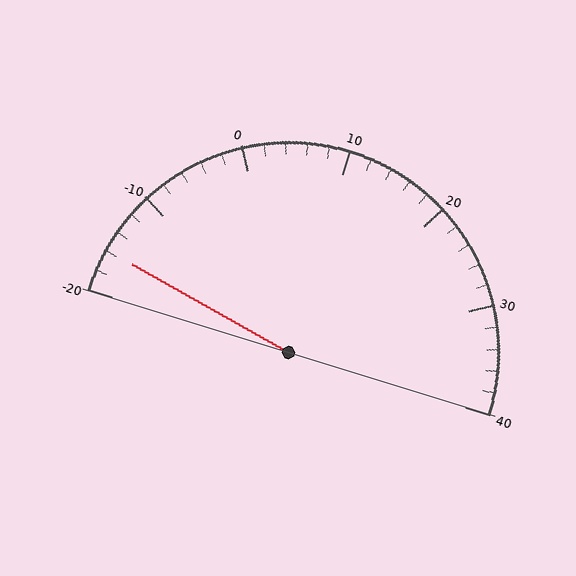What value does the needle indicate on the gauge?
The needle indicates approximately -16.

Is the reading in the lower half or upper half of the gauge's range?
The reading is in the lower half of the range (-20 to 40).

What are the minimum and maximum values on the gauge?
The gauge ranges from -20 to 40.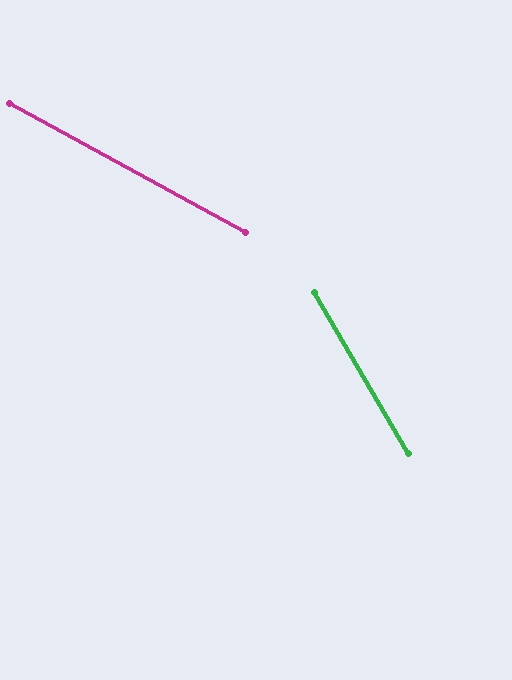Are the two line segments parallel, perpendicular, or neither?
Neither parallel nor perpendicular — they differ by about 31°.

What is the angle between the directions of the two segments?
Approximately 31 degrees.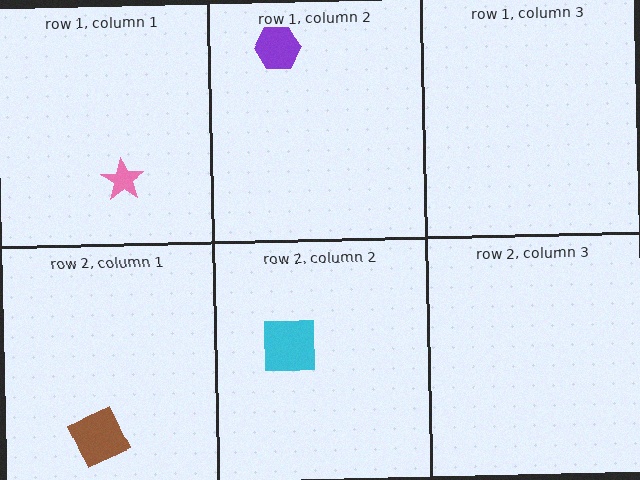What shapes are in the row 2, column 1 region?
The brown diamond.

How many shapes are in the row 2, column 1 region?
1.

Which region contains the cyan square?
The row 2, column 2 region.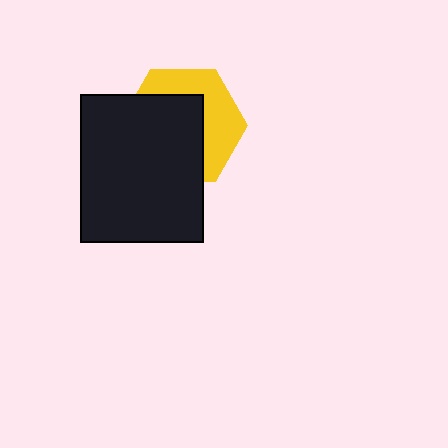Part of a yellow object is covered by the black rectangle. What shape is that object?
It is a hexagon.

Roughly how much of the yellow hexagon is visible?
A small part of it is visible (roughly 42%).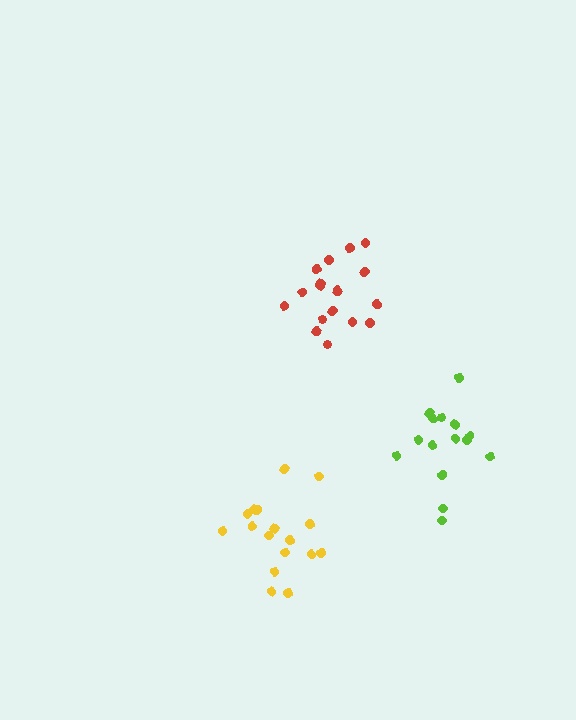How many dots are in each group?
Group 1: 18 dots, Group 2: 17 dots, Group 3: 15 dots (50 total).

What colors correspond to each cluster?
The clusters are colored: red, yellow, lime.